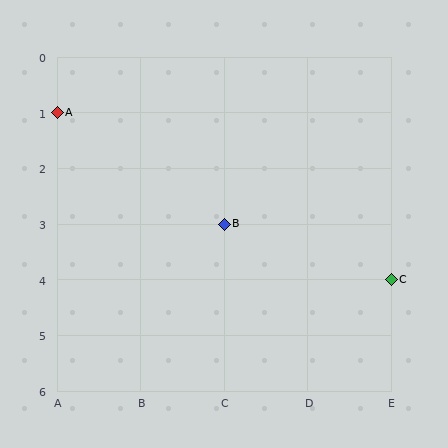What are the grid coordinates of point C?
Point C is at grid coordinates (E, 4).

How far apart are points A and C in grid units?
Points A and C are 4 columns and 3 rows apart (about 5.0 grid units diagonally).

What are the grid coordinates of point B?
Point B is at grid coordinates (C, 3).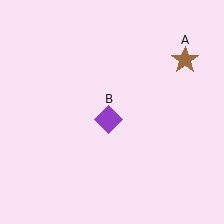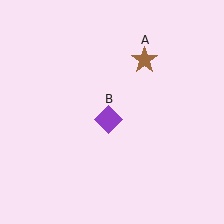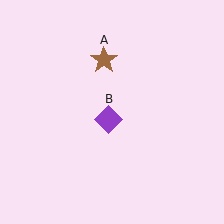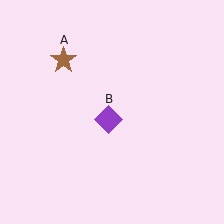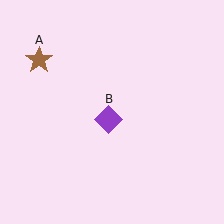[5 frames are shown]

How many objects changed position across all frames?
1 object changed position: brown star (object A).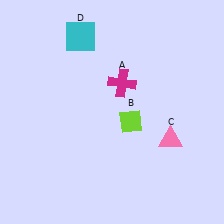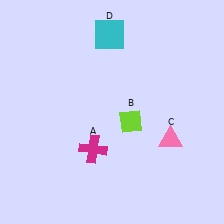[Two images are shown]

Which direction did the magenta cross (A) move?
The magenta cross (A) moved down.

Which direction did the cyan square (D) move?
The cyan square (D) moved right.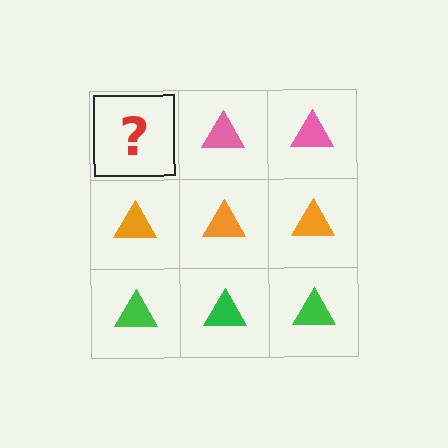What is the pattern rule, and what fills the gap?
The rule is that each row has a consistent color. The gap should be filled with a pink triangle.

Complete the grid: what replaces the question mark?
The question mark should be replaced with a pink triangle.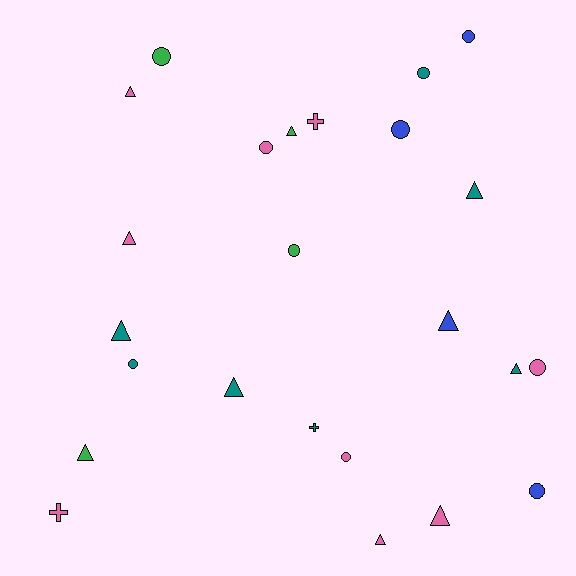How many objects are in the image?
There are 24 objects.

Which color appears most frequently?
Pink, with 9 objects.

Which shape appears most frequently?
Triangle, with 11 objects.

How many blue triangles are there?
There is 1 blue triangle.